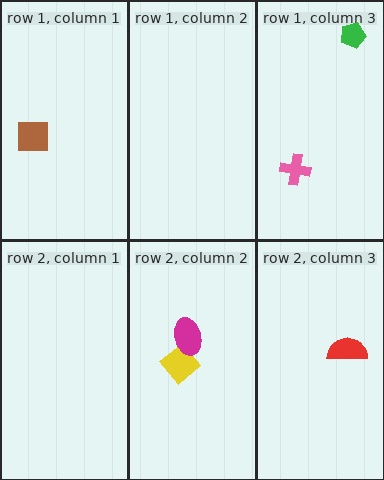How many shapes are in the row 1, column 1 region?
1.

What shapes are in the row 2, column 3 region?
The red semicircle.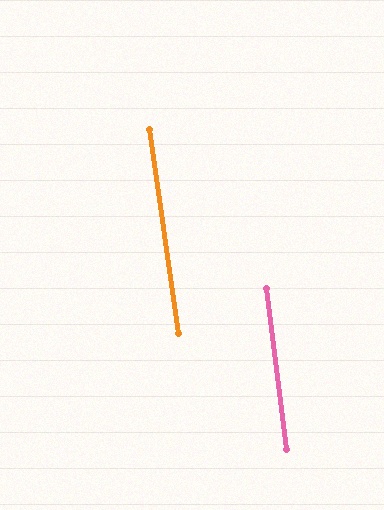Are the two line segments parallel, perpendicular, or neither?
Parallel — their directions differ by only 1.3°.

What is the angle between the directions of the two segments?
Approximately 1 degree.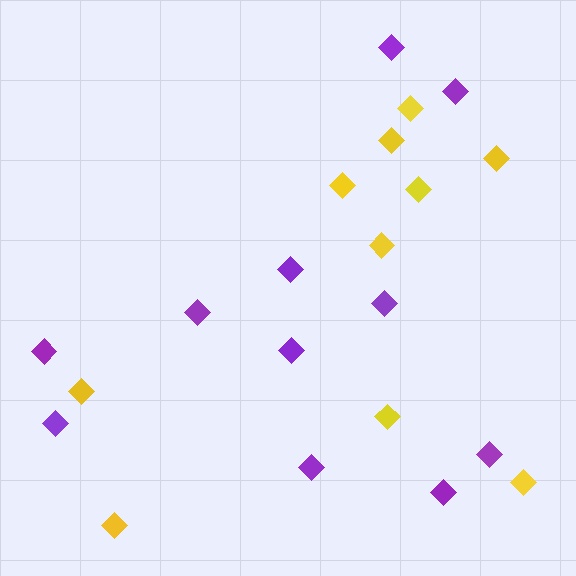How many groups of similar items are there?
There are 2 groups: one group of purple diamonds (11) and one group of yellow diamonds (10).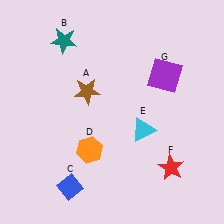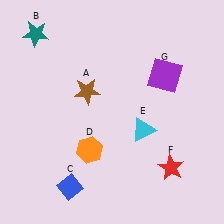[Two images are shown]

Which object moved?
The teal star (B) moved left.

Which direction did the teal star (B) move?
The teal star (B) moved left.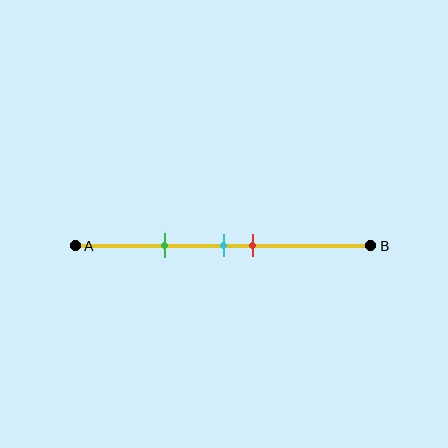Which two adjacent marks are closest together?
The cyan and red marks are the closest adjacent pair.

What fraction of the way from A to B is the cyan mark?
The cyan mark is approximately 50% (0.5) of the way from A to B.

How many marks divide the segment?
There are 3 marks dividing the segment.